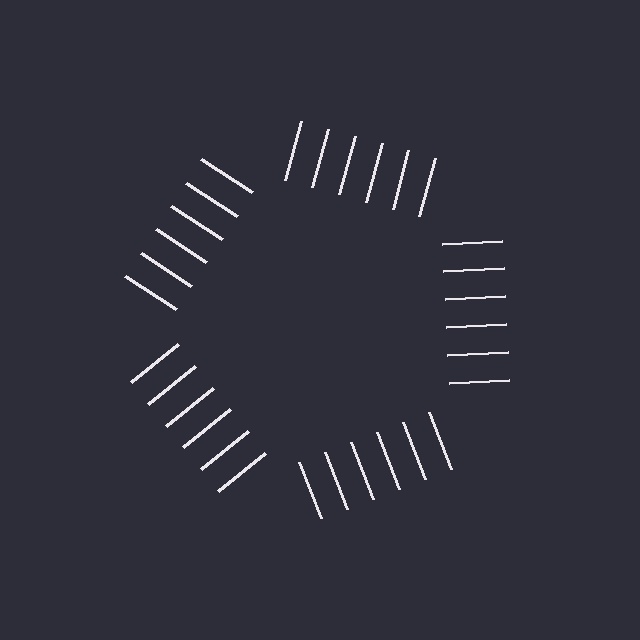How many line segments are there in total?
30 — 6 along each of the 5 edges.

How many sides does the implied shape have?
5 sides — the line-ends trace a pentagon.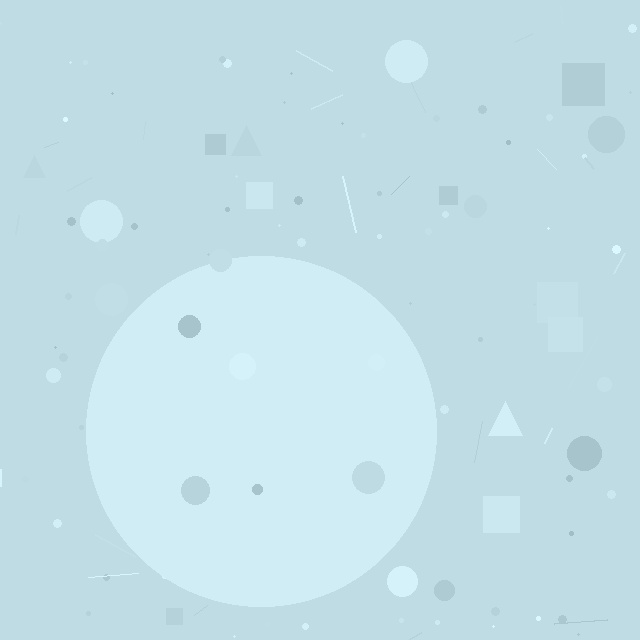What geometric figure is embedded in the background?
A circle is embedded in the background.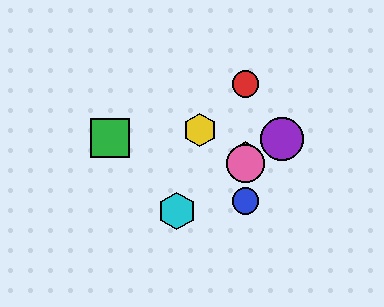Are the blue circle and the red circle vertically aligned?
Yes, both are at x≈245.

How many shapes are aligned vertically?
4 shapes (the red circle, the blue circle, the orange hexagon, the pink circle) are aligned vertically.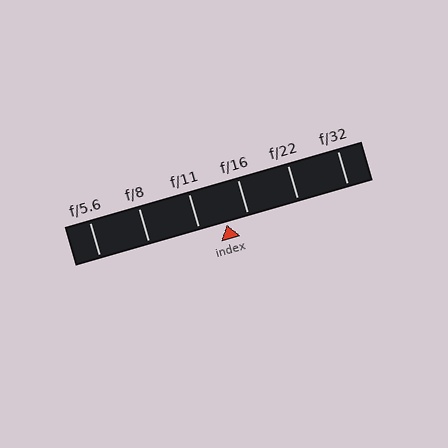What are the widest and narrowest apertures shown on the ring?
The widest aperture shown is f/5.6 and the narrowest is f/32.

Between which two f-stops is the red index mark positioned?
The index mark is between f/11 and f/16.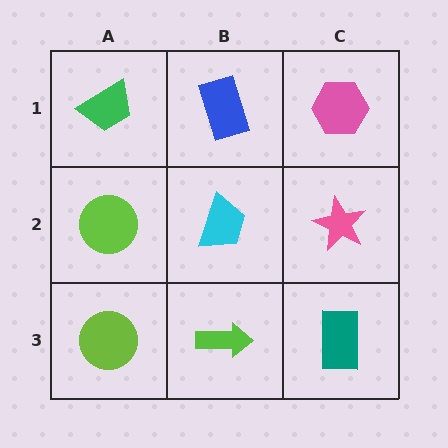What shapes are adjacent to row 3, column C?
A pink star (row 2, column C), a lime arrow (row 3, column B).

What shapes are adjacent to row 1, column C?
A pink star (row 2, column C), a blue rectangle (row 1, column B).